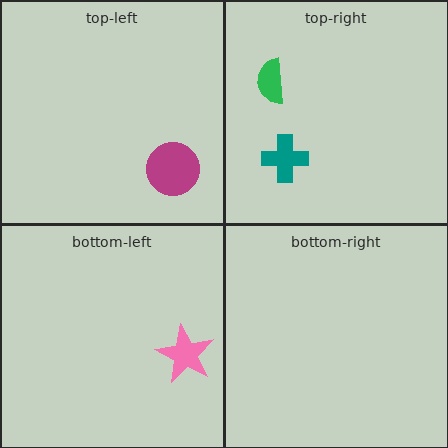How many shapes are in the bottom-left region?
1.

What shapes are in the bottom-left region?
The pink star.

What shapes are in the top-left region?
The magenta circle.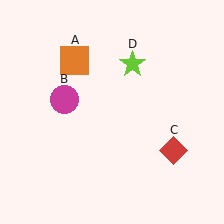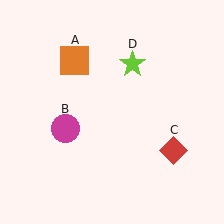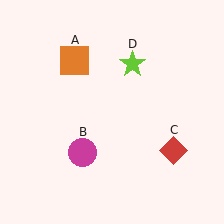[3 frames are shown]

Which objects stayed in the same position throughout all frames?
Orange square (object A) and red diamond (object C) and lime star (object D) remained stationary.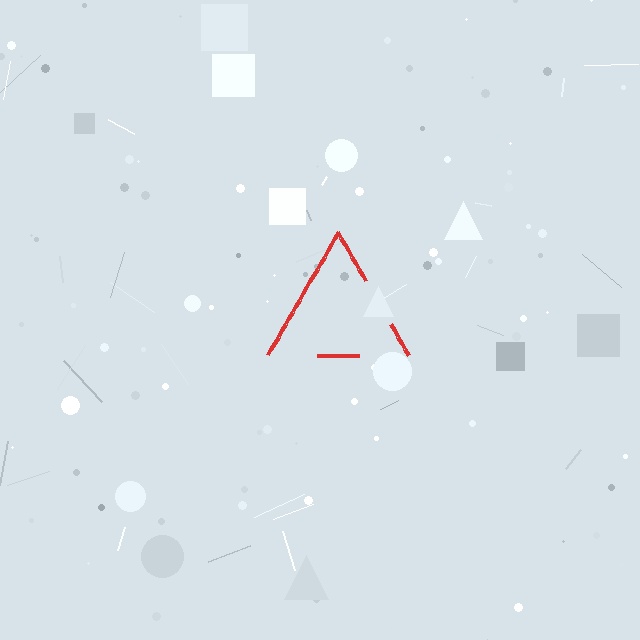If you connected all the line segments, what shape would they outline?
They would outline a triangle.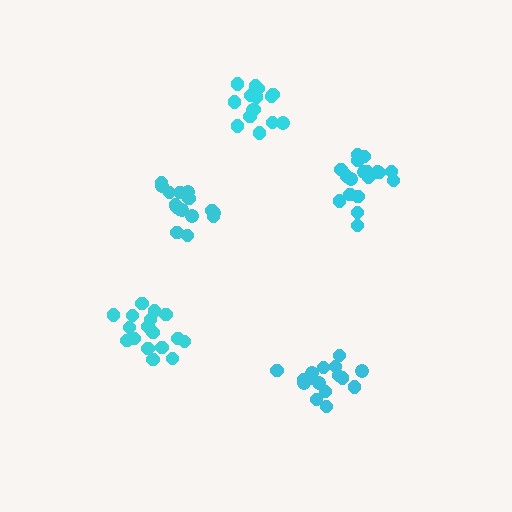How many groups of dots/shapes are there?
There are 5 groups.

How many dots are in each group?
Group 1: 15 dots, Group 2: 17 dots, Group 3: 18 dots, Group 4: 16 dots, Group 5: 16 dots (82 total).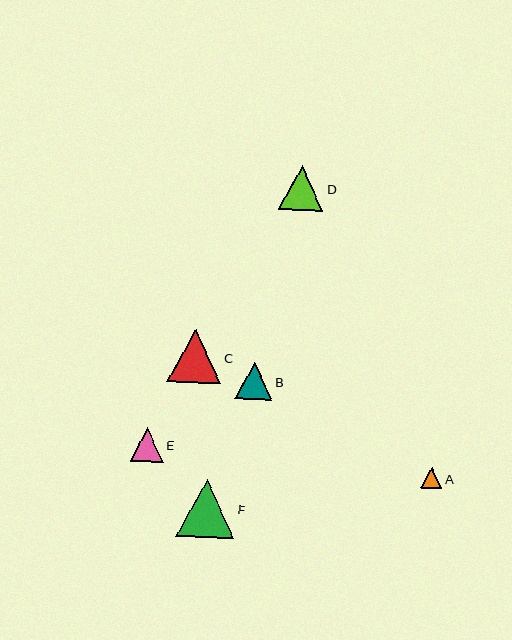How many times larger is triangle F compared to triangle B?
Triangle F is approximately 1.6 times the size of triangle B.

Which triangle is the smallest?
Triangle A is the smallest with a size of approximately 21 pixels.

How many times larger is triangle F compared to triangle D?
Triangle F is approximately 1.3 times the size of triangle D.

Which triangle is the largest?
Triangle F is the largest with a size of approximately 58 pixels.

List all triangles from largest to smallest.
From largest to smallest: F, C, D, B, E, A.